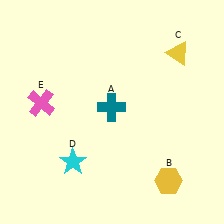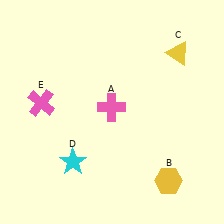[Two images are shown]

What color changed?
The cross (A) changed from teal in Image 1 to pink in Image 2.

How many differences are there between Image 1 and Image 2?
There is 1 difference between the two images.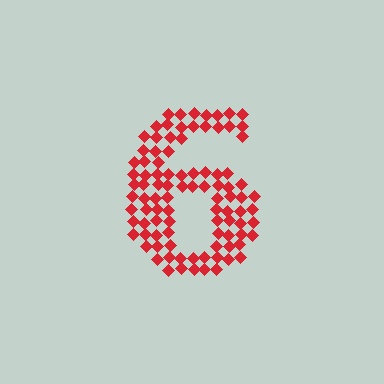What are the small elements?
The small elements are diamonds.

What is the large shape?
The large shape is the digit 6.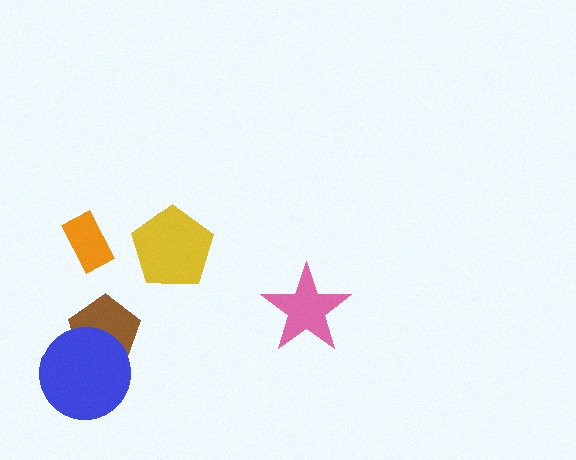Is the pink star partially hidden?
No, no other shape covers it.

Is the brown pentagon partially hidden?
Yes, it is partially covered by another shape.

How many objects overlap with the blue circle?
1 object overlaps with the blue circle.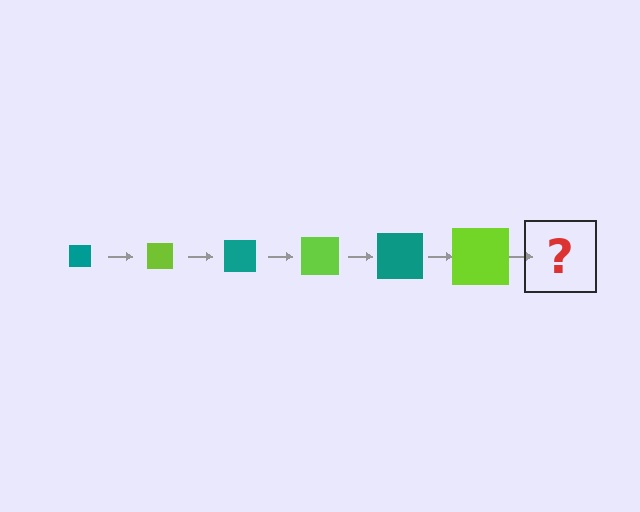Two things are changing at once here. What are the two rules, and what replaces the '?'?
The two rules are that the square grows larger each step and the color cycles through teal and lime. The '?' should be a teal square, larger than the previous one.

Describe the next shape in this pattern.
It should be a teal square, larger than the previous one.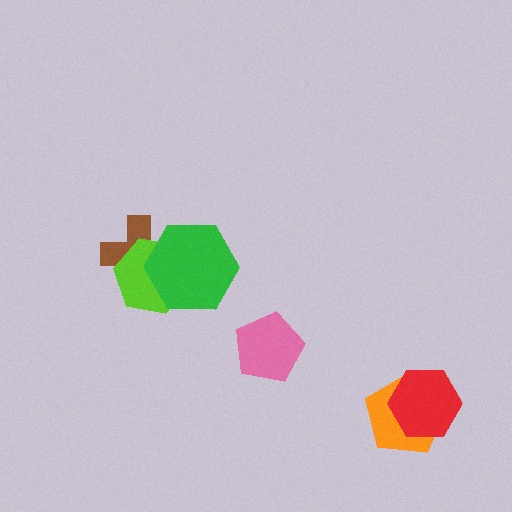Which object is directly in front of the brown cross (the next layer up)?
The lime hexagon is directly in front of the brown cross.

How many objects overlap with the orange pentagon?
1 object overlaps with the orange pentagon.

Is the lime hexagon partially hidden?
Yes, it is partially covered by another shape.